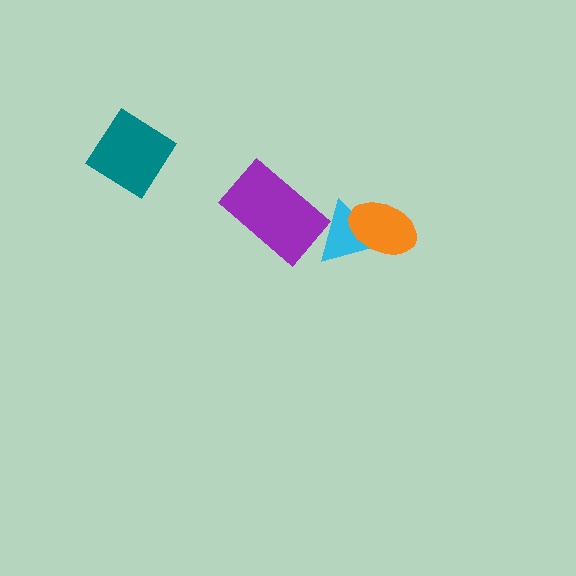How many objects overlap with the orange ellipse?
1 object overlaps with the orange ellipse.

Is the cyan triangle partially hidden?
Yes, it is partially covered by another shape.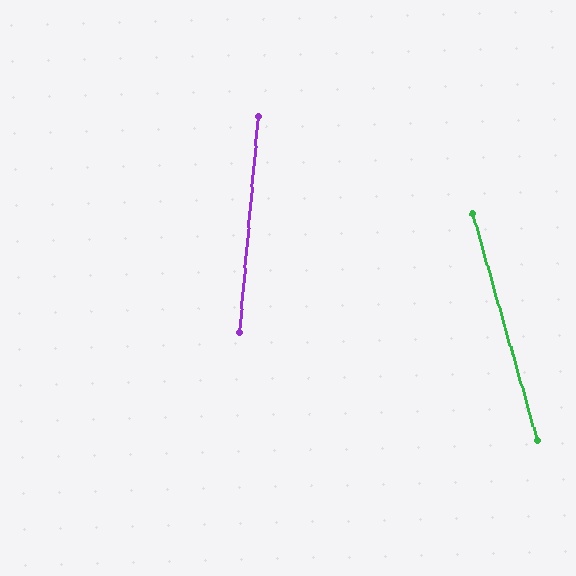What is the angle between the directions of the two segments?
Approximately 21 degrees.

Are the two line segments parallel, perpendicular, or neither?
Neither parallel nor perpendicular — they differ by about 21°.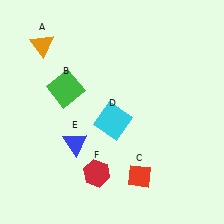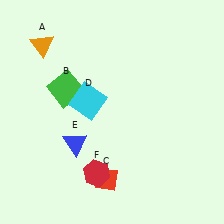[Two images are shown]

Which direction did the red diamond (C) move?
The red diamond (C) moved left.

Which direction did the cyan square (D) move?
The cyan square (D) moved left.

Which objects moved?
The objects that moved are: the red diamond (C), the cyan square (D).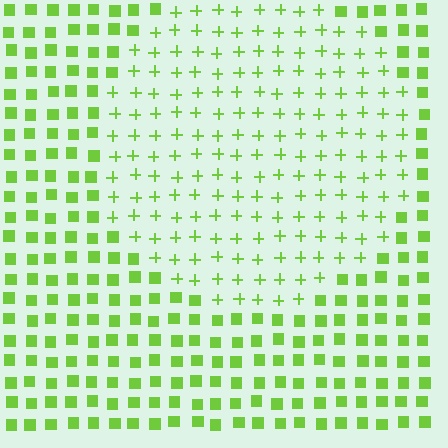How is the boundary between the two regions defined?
The boundary is defined by a change in element shape: plus signs inside vs. squares outside. All elements share the same color and spacing.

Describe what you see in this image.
The image is filled with small lime elements arranged in a uniform grid. A circle-shaped region contains plus signs, while the surrounding area contains squares. The boundary is defined purely by the change in element shape.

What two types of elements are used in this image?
The image uses plus signs inside the circle region and squares outside it.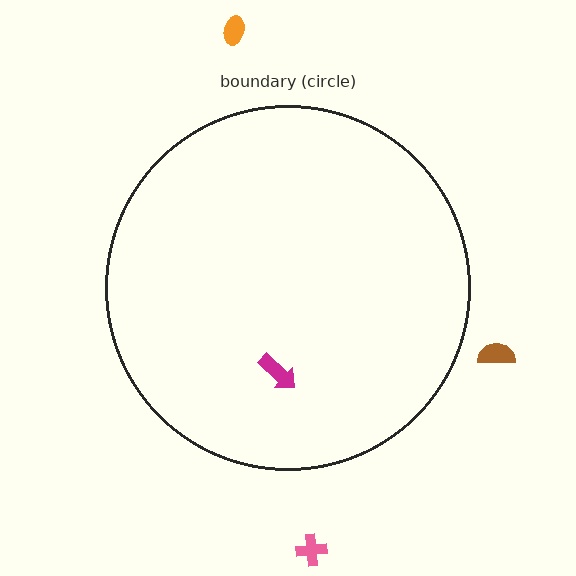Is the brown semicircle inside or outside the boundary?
Outside.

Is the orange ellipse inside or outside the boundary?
Outside.